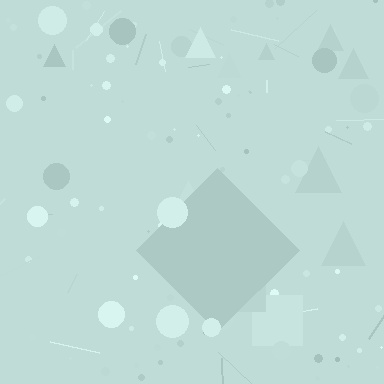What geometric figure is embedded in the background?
A diamond is embedded in the background.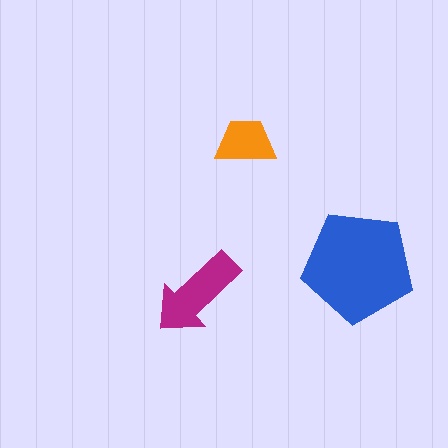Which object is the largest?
The blue pentagon.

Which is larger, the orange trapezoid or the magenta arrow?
The magenta arrow.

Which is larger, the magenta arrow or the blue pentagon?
The blue pentagon.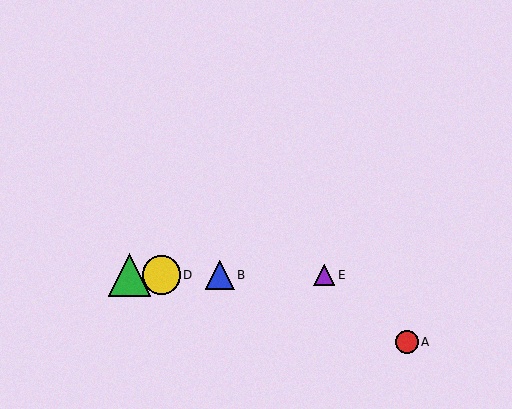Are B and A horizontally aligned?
No, B is at y≈275 and A is at y≈342.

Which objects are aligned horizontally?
Objects B, C, D, E are aligned horizontally.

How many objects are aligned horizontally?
4 objects (B, C, D, E) are aligned horizontally.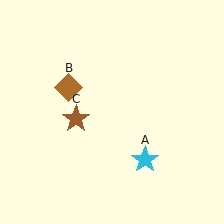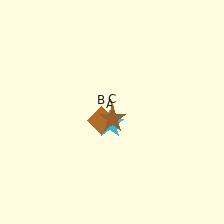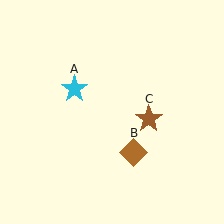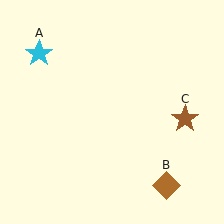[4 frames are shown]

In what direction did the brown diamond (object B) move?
The brown diamond (object B) moved down and to the right.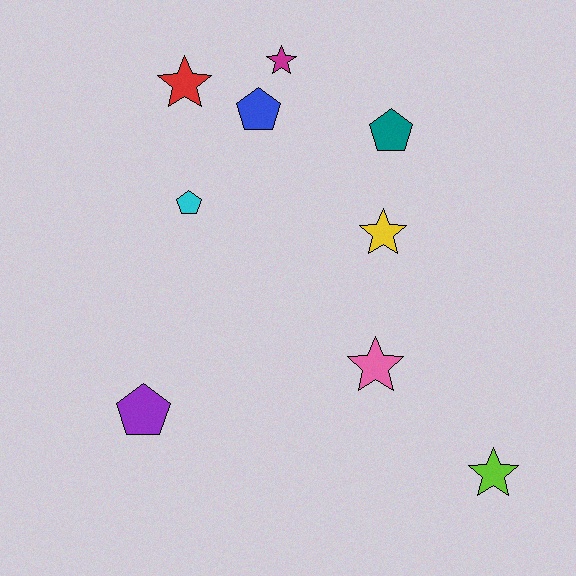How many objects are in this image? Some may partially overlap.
There are 9 objects.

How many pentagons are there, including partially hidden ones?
There are 4 pentagons.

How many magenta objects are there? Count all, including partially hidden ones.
There is 1 magenta object.